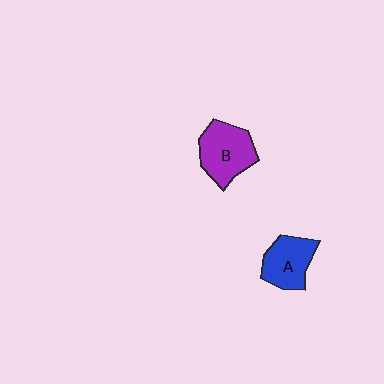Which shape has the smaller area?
Shape A (blue).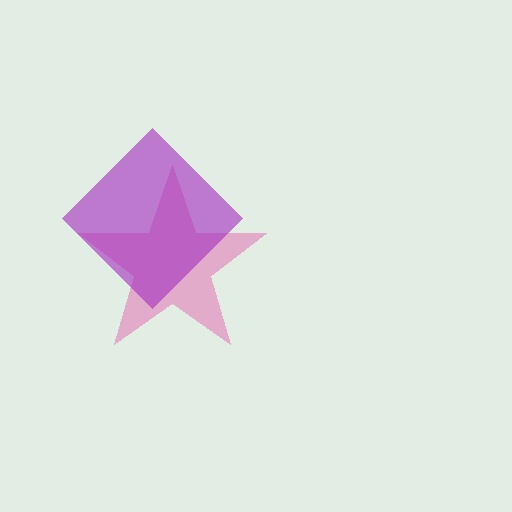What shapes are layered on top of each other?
The layered shapes are: a pink star, a purple diamond.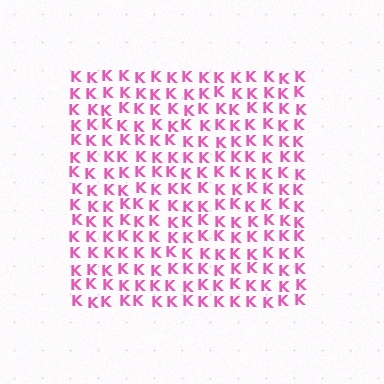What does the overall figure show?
The overall figure shows a square.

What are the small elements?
The small elements are letter K's.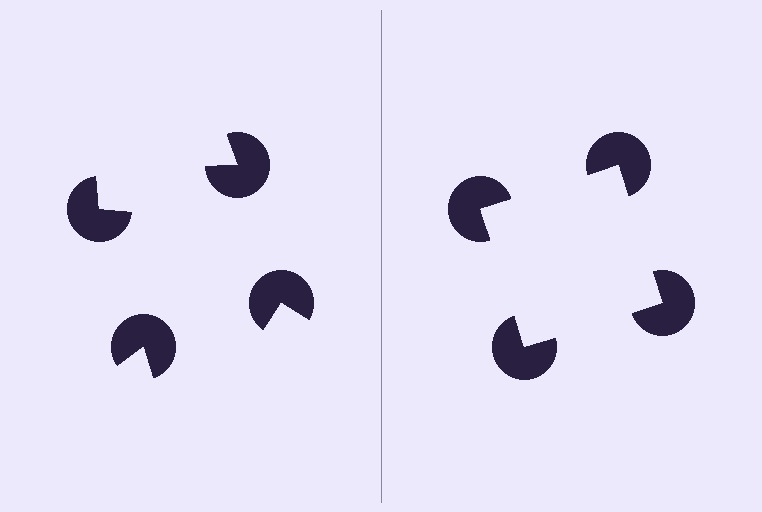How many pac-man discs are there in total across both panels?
8 — 4 on each side.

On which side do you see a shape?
An illusory square appears on the right side. On the left side the wedge cuts are rotated, so no coherent shape forms.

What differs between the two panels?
The pac-man discs are positioned identically on both sides; only the wedge orientations differ. On the right they align to a square; on the left they are misaligned.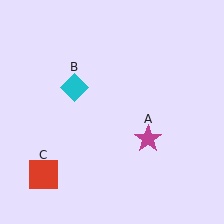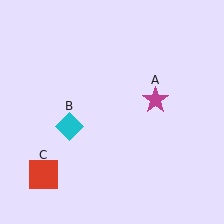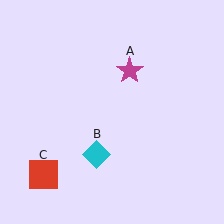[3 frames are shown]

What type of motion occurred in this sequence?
The magenta star (object A), cyan diamond (object B) rotated counterclockwise around the center of the scene.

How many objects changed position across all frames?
2 objects changed position: magenta star (object A), cyan diamond (object B).